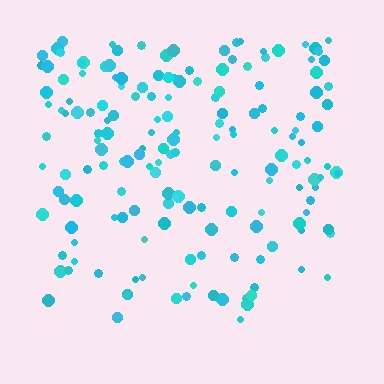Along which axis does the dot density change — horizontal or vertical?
Vertical.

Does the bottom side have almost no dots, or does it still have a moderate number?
Still a moderate number, just noticeably fewer than the top.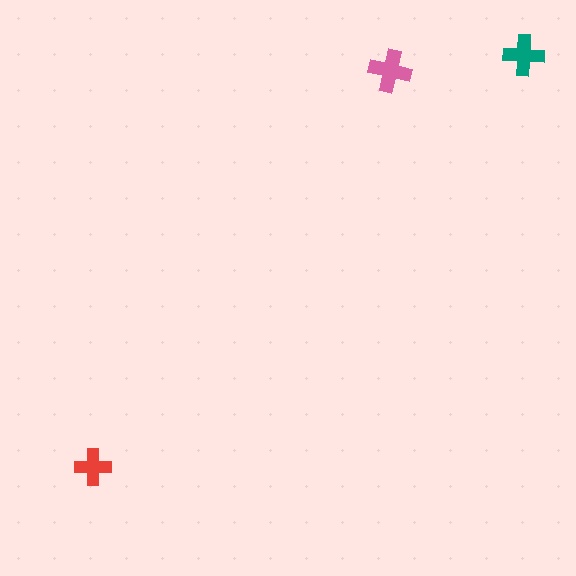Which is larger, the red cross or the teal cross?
The teal one.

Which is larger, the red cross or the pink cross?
The pink one.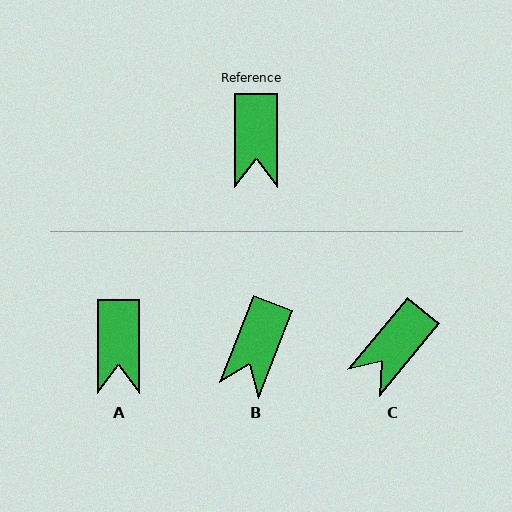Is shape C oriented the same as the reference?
No, it is off by about 40 degrees.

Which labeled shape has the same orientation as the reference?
A.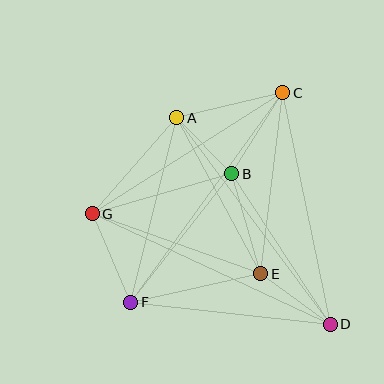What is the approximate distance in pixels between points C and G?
The distance between C and G is approximately 225 pixels.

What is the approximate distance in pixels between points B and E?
The distance between B and E is approximately 104 pixels.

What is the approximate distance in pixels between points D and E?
The distance between D and E is approximately 86 pixels.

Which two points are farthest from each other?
Points D and G are farthest from each other.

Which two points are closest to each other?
Points A and B are closest to each other.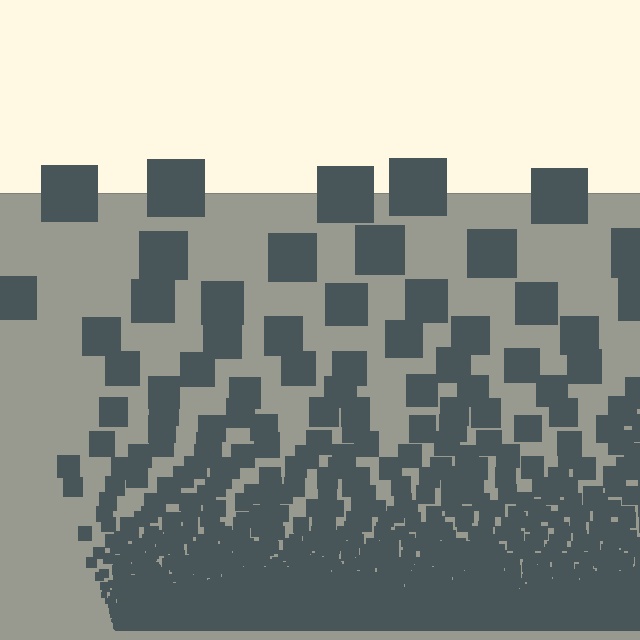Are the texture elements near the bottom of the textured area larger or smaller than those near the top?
Smaller. The gradient is inverted — elements near the bottom are smaller and denser.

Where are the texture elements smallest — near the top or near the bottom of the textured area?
Near the bottom.